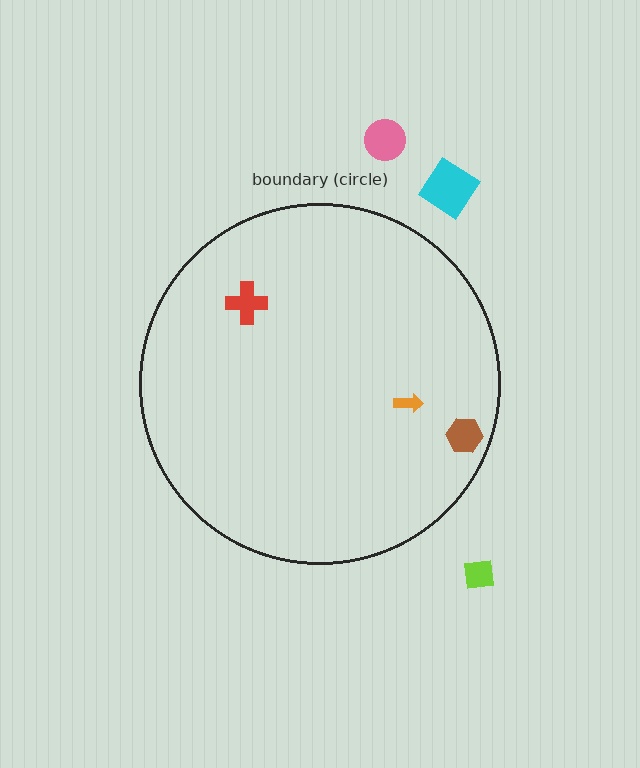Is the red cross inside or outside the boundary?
Inside.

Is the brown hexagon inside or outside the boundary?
Inside.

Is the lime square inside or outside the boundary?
Outside.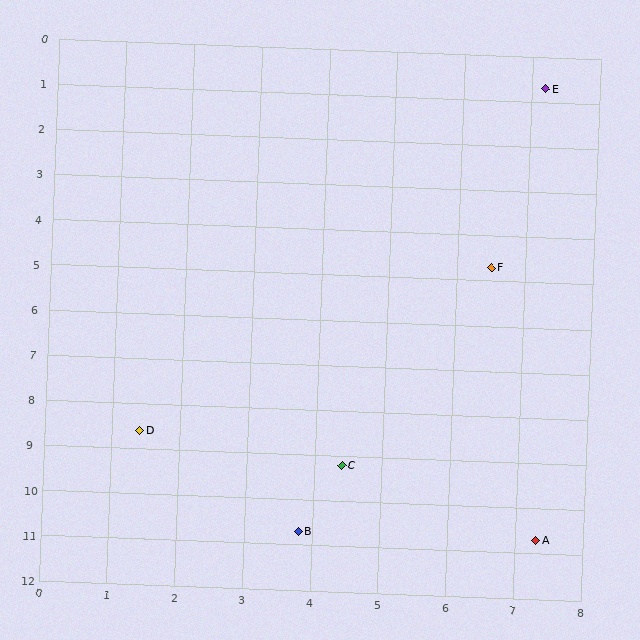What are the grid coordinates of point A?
Point A is at approximately (7.3, 10.7).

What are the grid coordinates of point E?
Point E is at approximately (7.2, 0.7).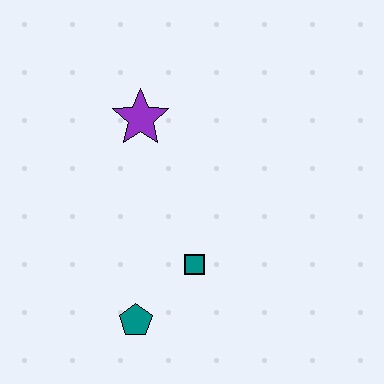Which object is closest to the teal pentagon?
The teal square is closest to the teal pentagon.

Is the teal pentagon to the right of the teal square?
No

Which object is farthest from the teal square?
The purple star is farthest from the teal square.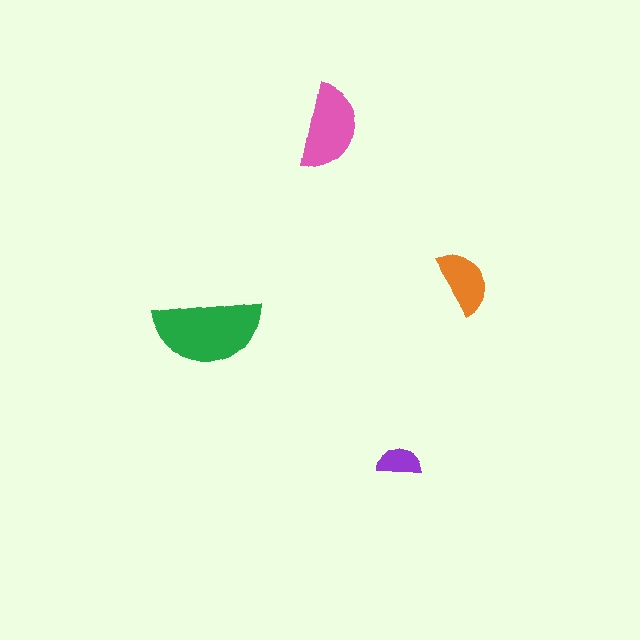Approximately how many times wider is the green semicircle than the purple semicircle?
About 2.5 times wider.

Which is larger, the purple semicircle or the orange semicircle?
The orange one.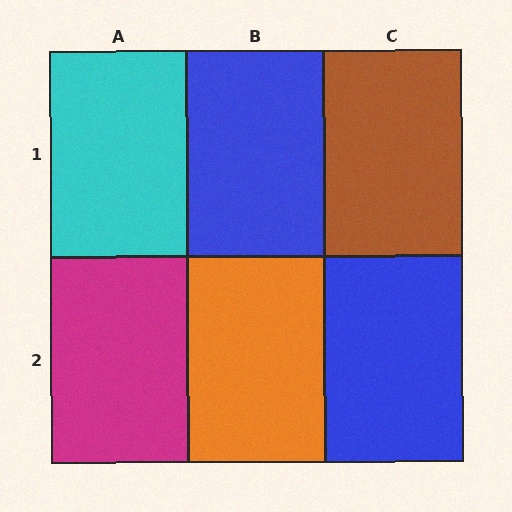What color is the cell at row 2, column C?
Blue.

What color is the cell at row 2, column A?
Magenta.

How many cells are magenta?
1 cell is magenta.